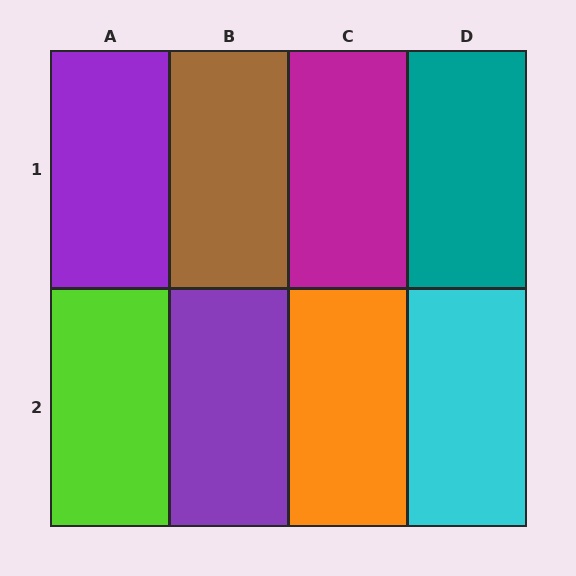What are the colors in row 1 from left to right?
Purple, brown, magenta, teal.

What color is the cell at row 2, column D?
Cyan.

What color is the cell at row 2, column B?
Purple.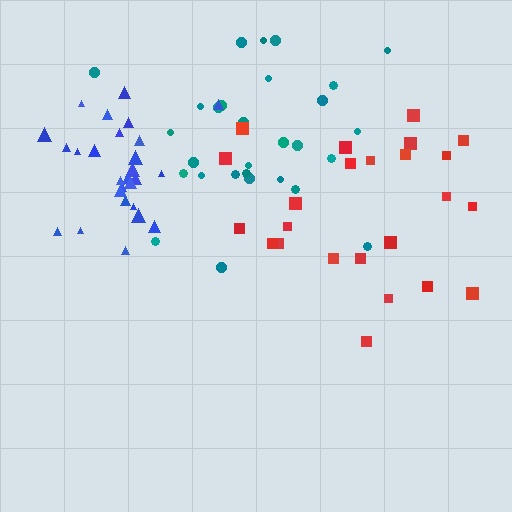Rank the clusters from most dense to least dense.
blue, teal, red.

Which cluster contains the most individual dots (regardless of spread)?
Teal (30).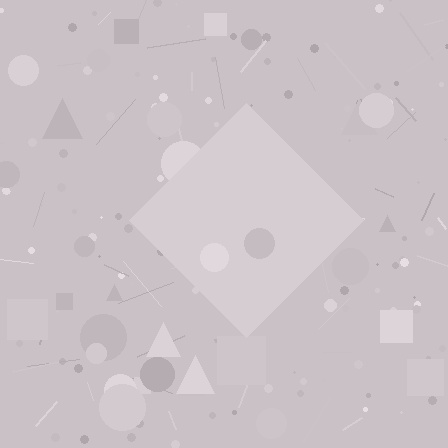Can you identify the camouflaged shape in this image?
The camouflaged shape is a diamond.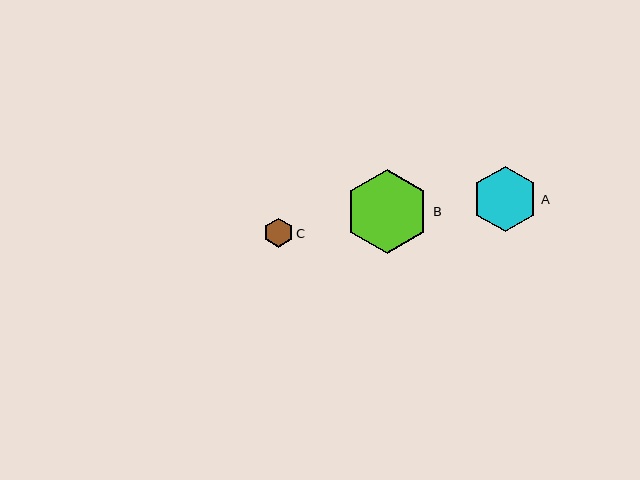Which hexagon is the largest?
Hexagon B is the largest with a size of approximately 84 pixels.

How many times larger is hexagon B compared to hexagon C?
Hexagon B is approximately 2.9 times the size of hexagon C.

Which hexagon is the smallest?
Hexagon C is the smallest with a size of approximately 29 pixels.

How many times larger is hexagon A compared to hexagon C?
Hexagon A is approximately 2.3 times the size of hexagon C.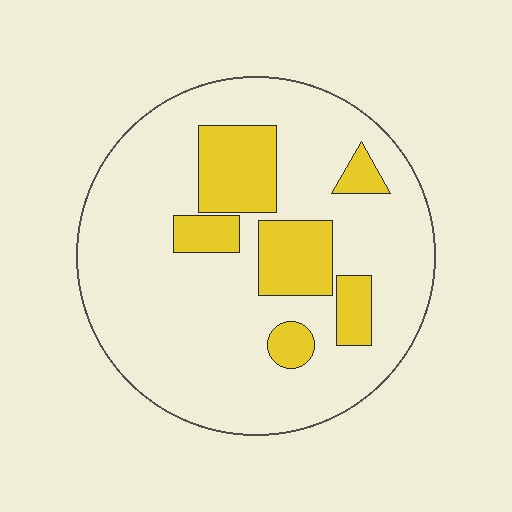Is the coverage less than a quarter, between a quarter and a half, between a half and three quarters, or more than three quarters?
Less than a quarter.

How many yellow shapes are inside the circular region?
6.